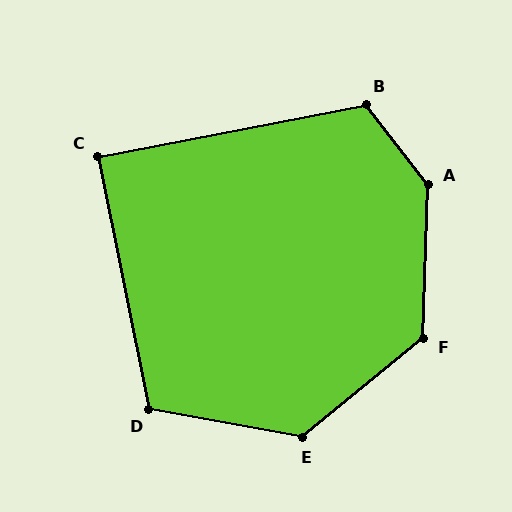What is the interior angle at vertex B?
Approximately 117 degrees (obtuse).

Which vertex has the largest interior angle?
A, at approximately 140 degrees.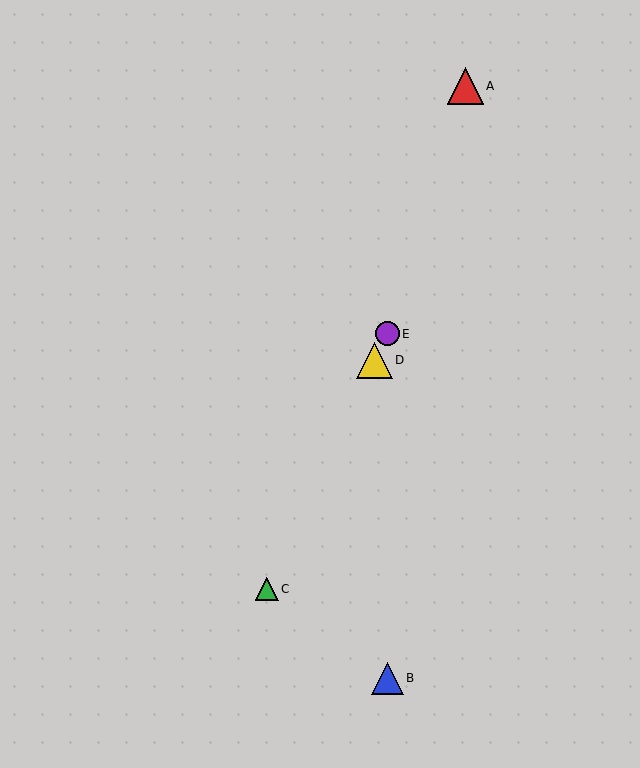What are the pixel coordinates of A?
Object A is at (465, 86).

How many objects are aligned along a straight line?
3 objects (C, D, E) are aligned along a straight line.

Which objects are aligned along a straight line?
Objects C, D, E are aligned along a straight line.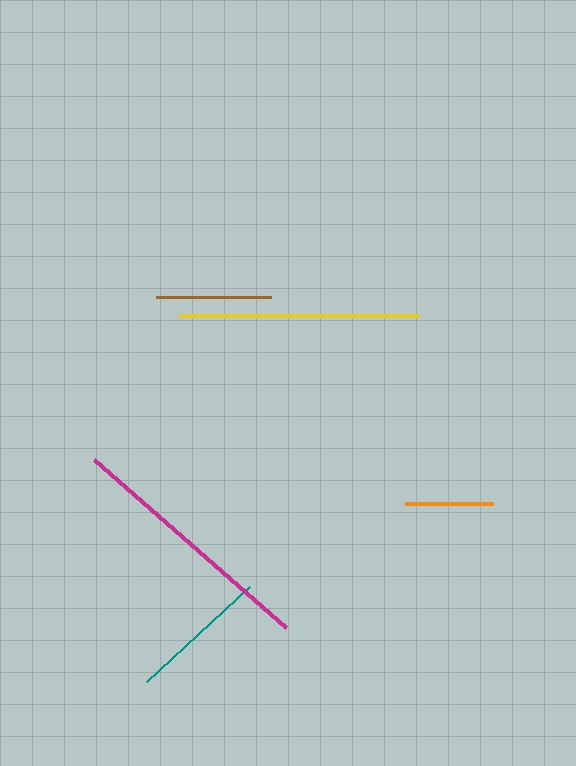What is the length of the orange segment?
The orange segment is approximately 89 pixels long.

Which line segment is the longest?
The magenta line is the longest at approximately 255 pixels.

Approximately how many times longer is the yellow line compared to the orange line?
The yellow line is approximately 2.7 times the length of the orange line.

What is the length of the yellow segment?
The yellow segment is approximately 240 pixels long.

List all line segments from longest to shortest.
From longest to shortest: magenta, yellow, teal, brown, orange.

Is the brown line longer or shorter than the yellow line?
The yellow line is longer than the brown line.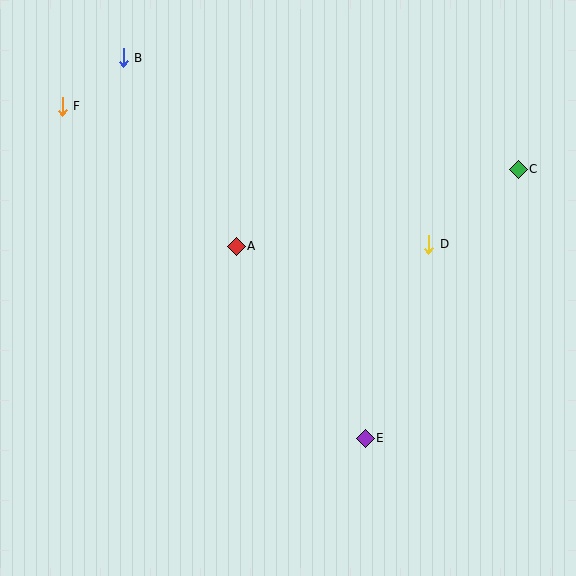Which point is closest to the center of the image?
Point A at (236, 246) is closest to the center.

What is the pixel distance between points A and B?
The distance between A and B is 220 pixels.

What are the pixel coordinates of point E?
Point E is at (365, 438).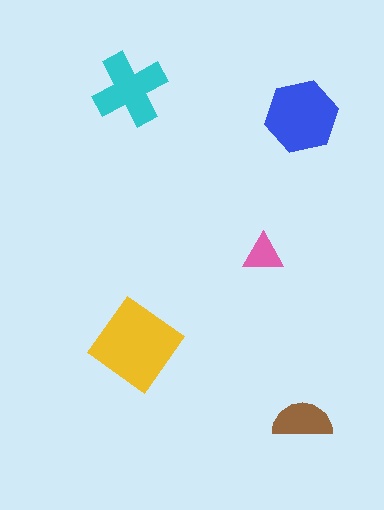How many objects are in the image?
There are 5 objects in the image.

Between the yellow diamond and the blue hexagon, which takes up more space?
The yellow diamond.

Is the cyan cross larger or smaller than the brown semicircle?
Larger.